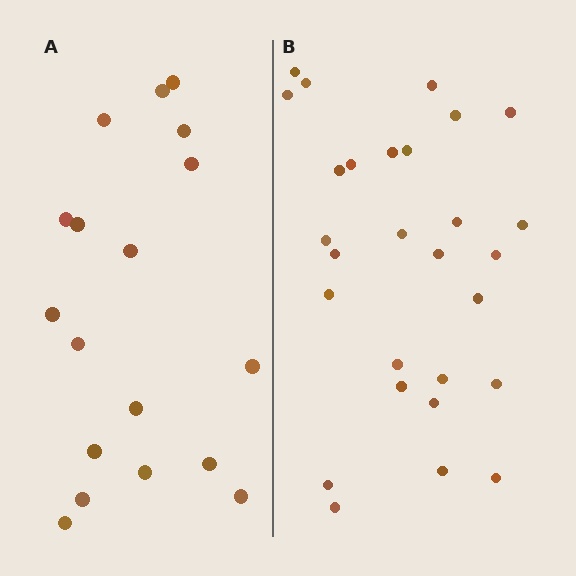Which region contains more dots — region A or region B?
Region B (the right region) has more dots.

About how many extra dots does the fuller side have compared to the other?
Region B has roughly 10 or so more dots than region A.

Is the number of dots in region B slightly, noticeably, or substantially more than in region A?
Region B has substantially more. The ratio is roughly 1.6 to 1.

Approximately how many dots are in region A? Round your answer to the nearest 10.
About 20 dots. (The exact count is 18, which rounds to 20.)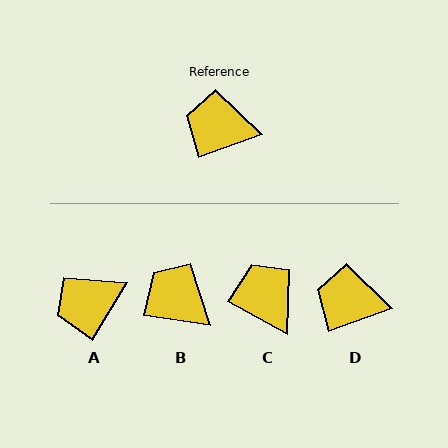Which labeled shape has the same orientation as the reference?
D.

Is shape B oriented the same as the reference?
No, it is off by about 28 degrees.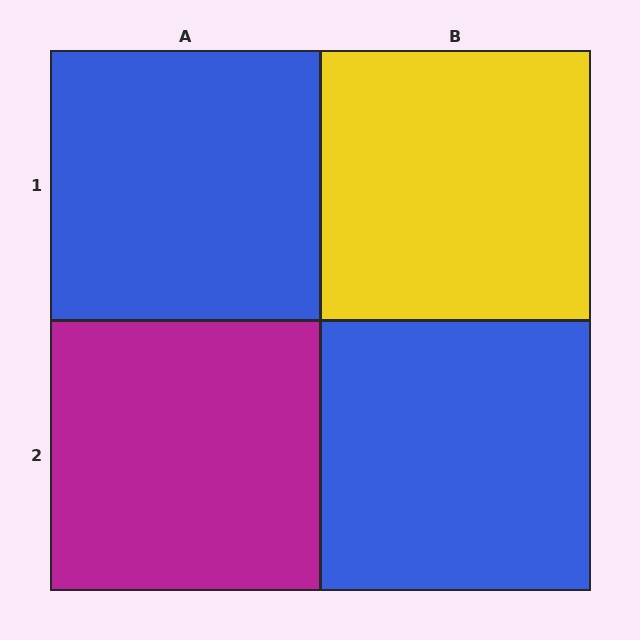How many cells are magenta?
1 cell is magenta.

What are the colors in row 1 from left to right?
Blue, yellow.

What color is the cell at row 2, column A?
Magenta.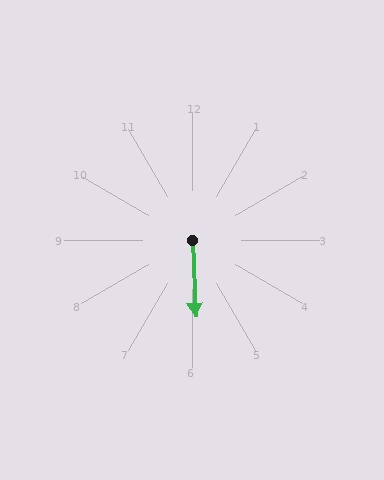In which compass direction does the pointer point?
South.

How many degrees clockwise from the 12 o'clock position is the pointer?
Approximately 178 degrees.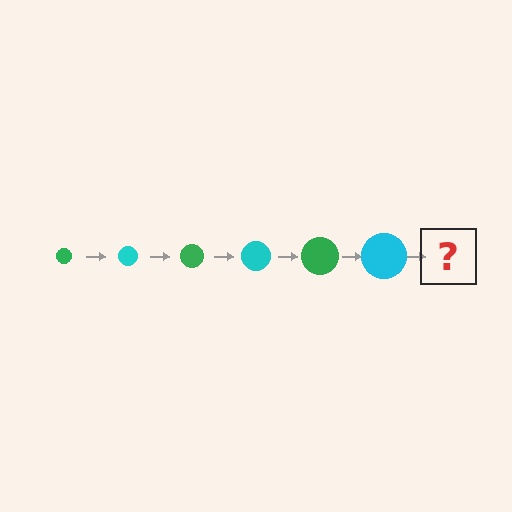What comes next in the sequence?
The next element should be a green circle, larger than the previous one.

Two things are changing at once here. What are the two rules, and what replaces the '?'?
The two rules are that the circle grows larger each step and the color cycles through green and cyan. The '?' should be a green circle, larger than the previous one.